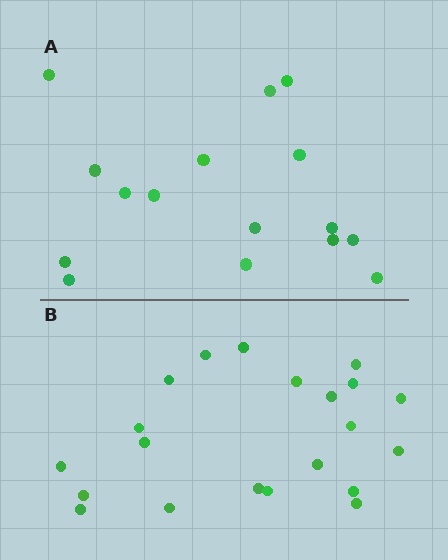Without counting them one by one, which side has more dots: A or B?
Region B (the bottom region) has more dots.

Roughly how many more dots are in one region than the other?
Region B has about 5 more dots than region A.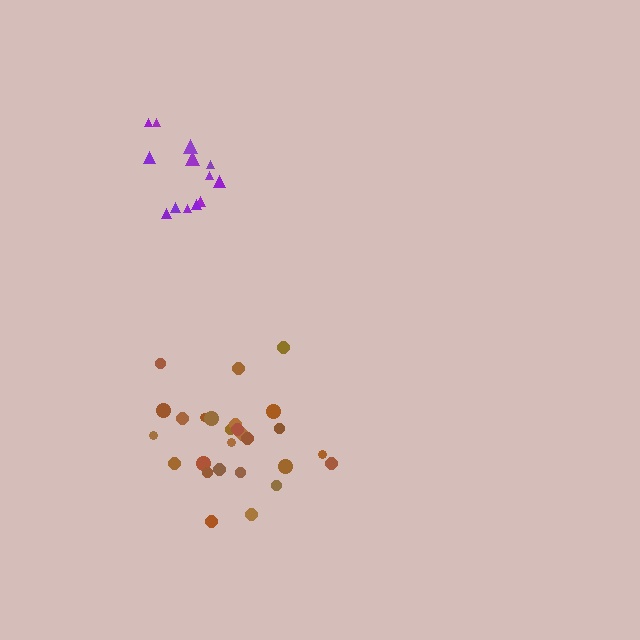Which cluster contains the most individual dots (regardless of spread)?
Brown (27).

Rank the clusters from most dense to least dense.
brown, purple.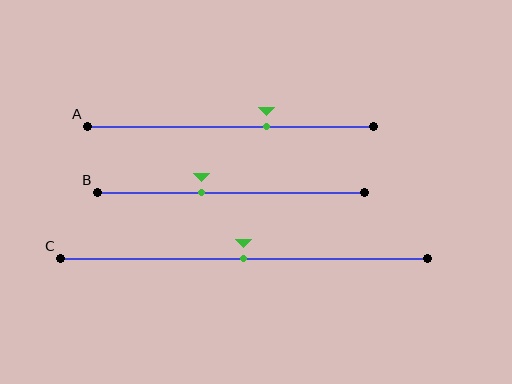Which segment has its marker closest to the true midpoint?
Segment C has its marker closest to the true midpoint.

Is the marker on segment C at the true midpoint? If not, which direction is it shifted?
Yes, the marker on segment C is at the true midpoint.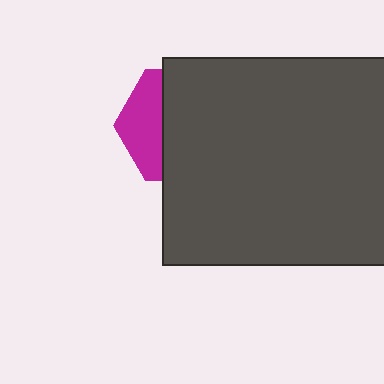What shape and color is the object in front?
The object in front is a dark gray rectangle.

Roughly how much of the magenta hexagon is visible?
A small part of it is visible (roughly 33%).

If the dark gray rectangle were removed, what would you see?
You would see the complete magenta hexagon.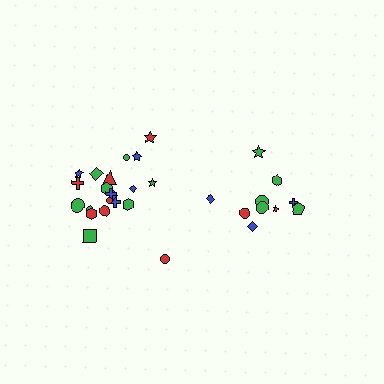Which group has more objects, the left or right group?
The left group.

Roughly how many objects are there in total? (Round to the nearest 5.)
Roughly 30 objects in total.